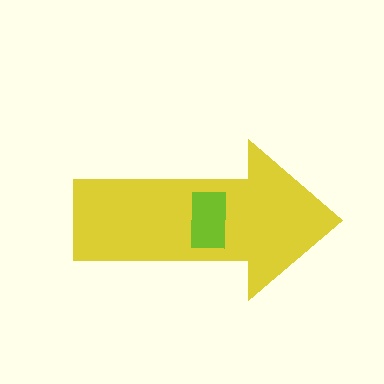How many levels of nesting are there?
2.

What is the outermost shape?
The yellow arrow.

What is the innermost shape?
The lime rectangle.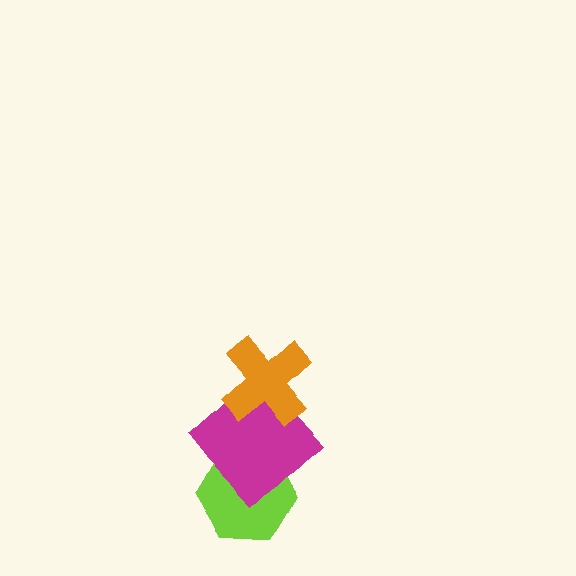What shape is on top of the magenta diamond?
The orange cross is on top of the magenta diamond.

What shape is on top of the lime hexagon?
The magenta diamond is on top of the lime hexagon.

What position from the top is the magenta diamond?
The magenta diamond is 2nd from the top.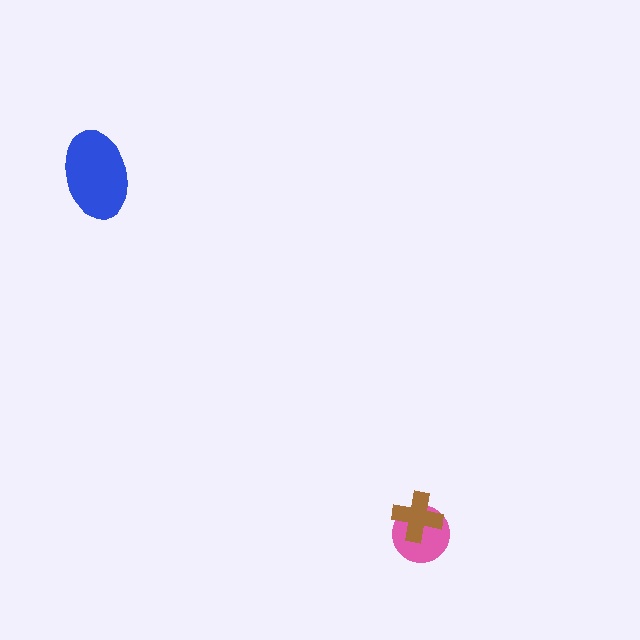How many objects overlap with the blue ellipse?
0 objects overlap with the blue ellipse.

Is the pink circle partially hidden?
Yes, it is partially covered by another shape.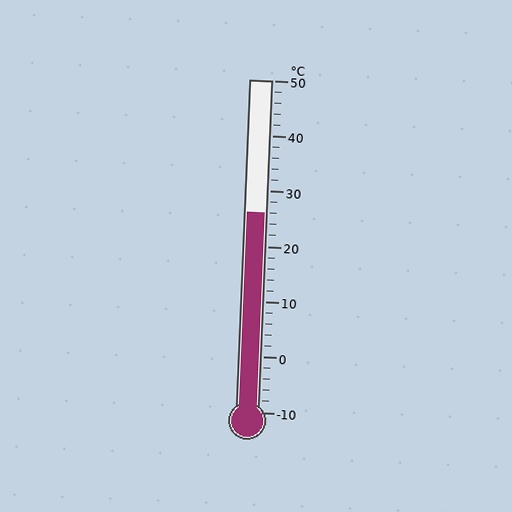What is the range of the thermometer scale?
The thermometer scale ranges from -10°C to 50°C.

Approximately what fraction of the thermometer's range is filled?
The thermometer is filled to approximately 60% of its range.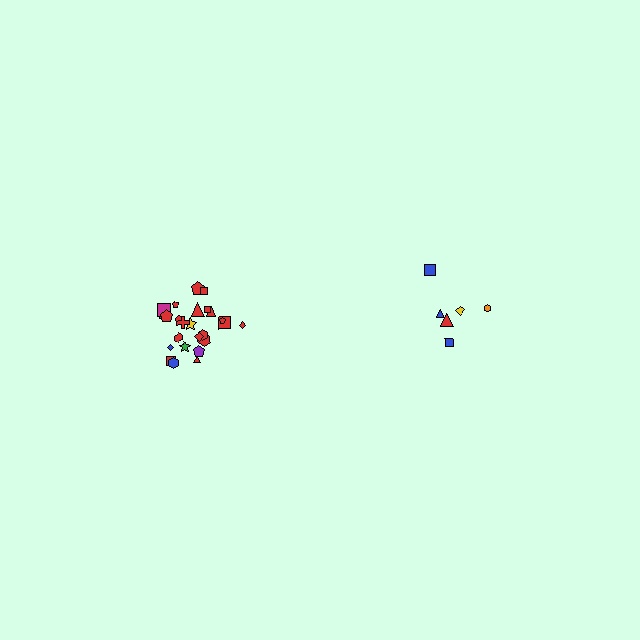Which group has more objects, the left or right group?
The left group.